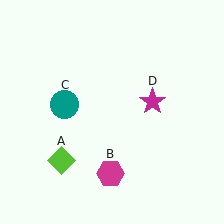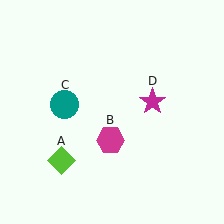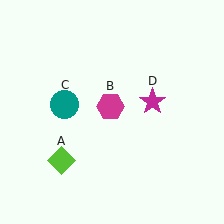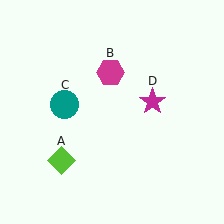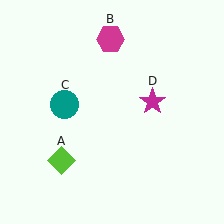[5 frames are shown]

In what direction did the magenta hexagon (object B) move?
The magenta hexagon (object B) moved up.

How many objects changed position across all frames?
1 object changed position: magenta hexagon (object B).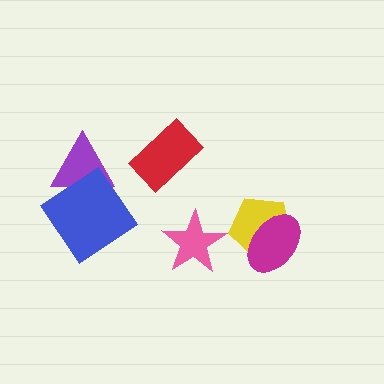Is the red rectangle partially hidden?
No, no other shape covers it.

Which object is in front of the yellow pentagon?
The magenta ellipse is in front of the yellow pentagon.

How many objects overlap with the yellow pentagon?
1 object overlaps with the yellow pentagon.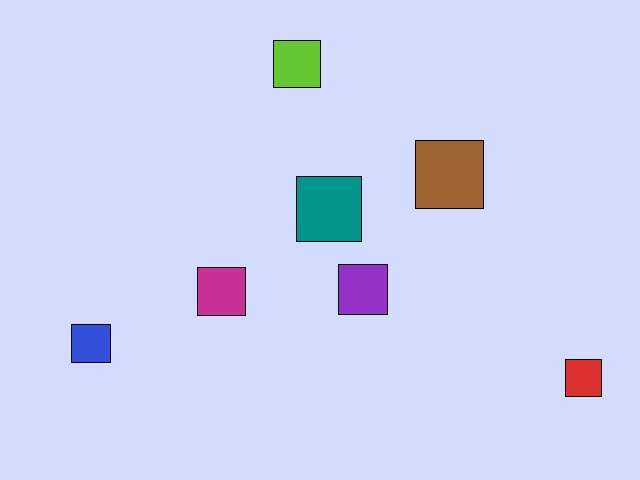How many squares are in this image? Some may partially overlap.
There are 7 squares.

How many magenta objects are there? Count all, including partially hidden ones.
There is 1 magenta object.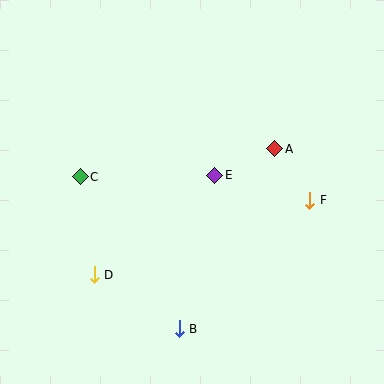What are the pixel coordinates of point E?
Point E is at (215, 175).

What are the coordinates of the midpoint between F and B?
The midpoint between F and B is at (245, 265).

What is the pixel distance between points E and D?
The distance between E and D is 156 pixels.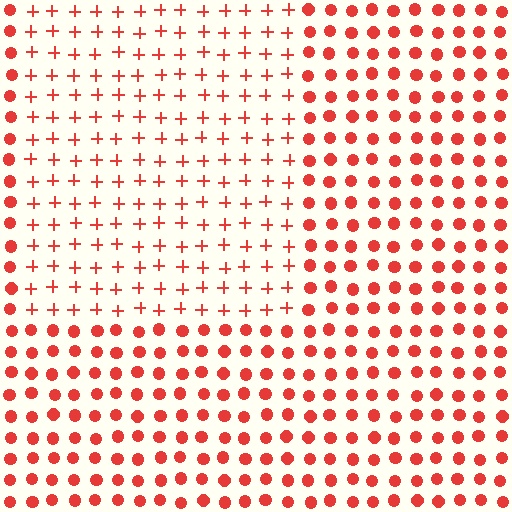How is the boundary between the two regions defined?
The boundary is defined by a change in element shape: plus signs inside vs. circles outside. All elements share the same color and spacing.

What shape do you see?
I see a rectangle.